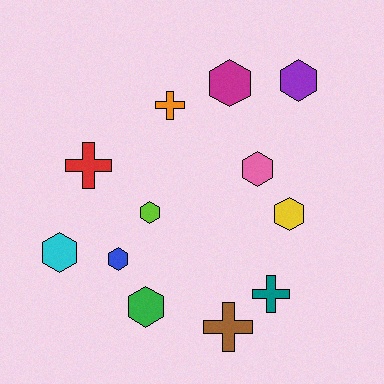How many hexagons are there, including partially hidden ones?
There are 8 hexagons.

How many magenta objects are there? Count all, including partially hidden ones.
There is 1 magenta object.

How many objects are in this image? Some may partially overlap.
There are 12 objects.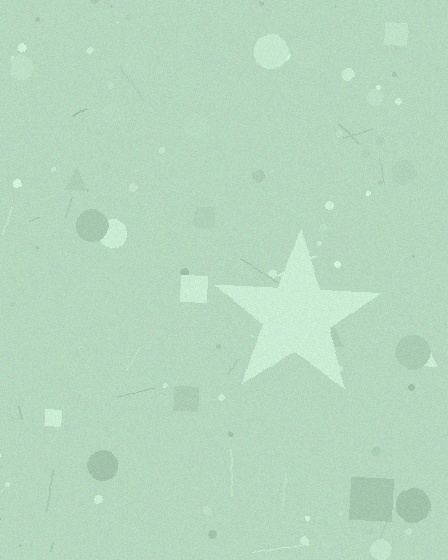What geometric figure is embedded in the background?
A star is embedded in the background.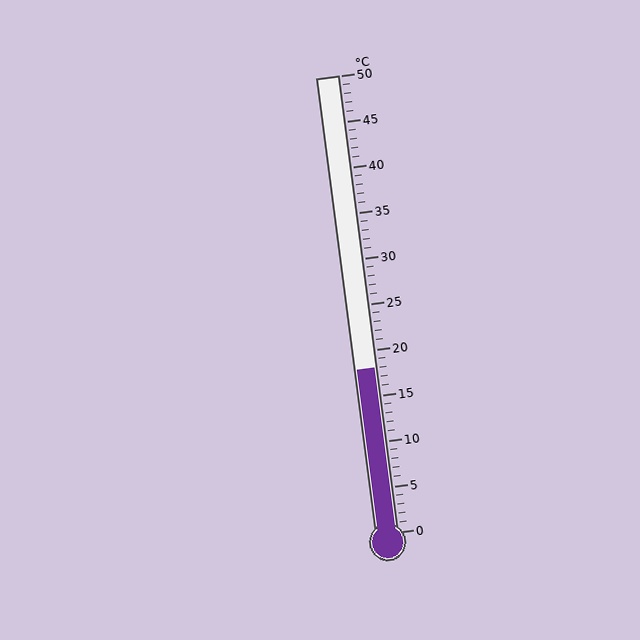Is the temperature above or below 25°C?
The temperature is below 25°C.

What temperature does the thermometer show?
The thermometer shows approximately 18°C.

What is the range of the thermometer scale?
The thermometer scale ranges from 0°C to 50°C.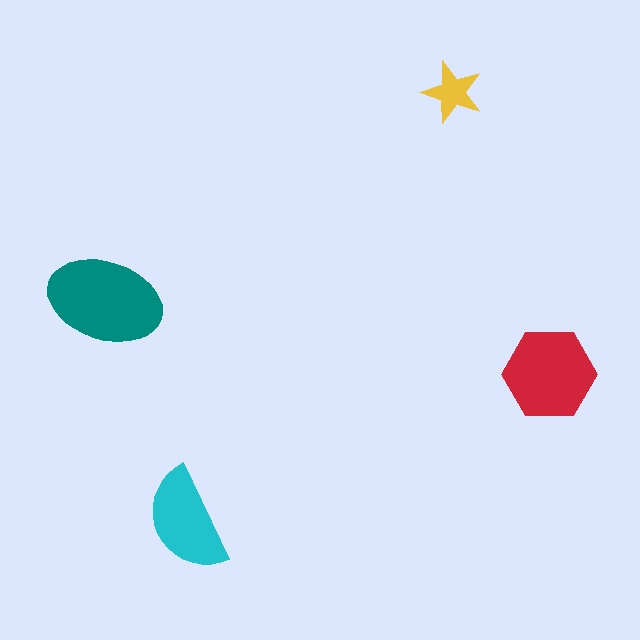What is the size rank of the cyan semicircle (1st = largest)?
3rd.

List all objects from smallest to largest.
The yellow star, the cyan semicircle, the red hexagon, the teal ellipse.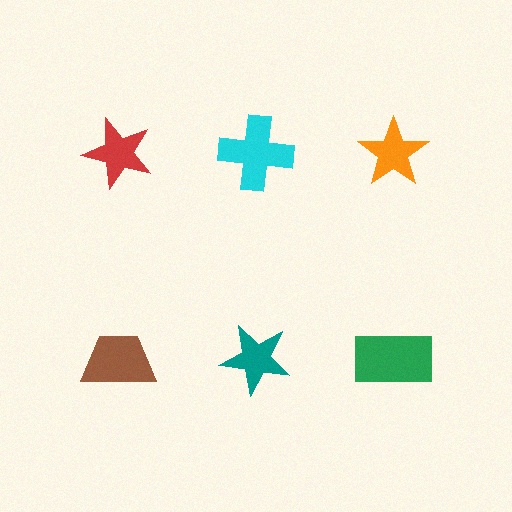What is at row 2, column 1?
A brown trapezoid.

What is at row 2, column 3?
A green rectangle.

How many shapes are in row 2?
3 shapes.